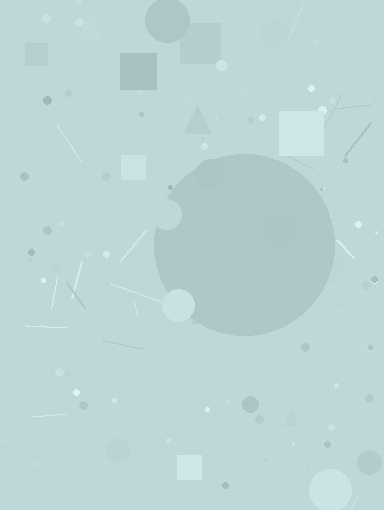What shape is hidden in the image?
A circle is hidden in the image.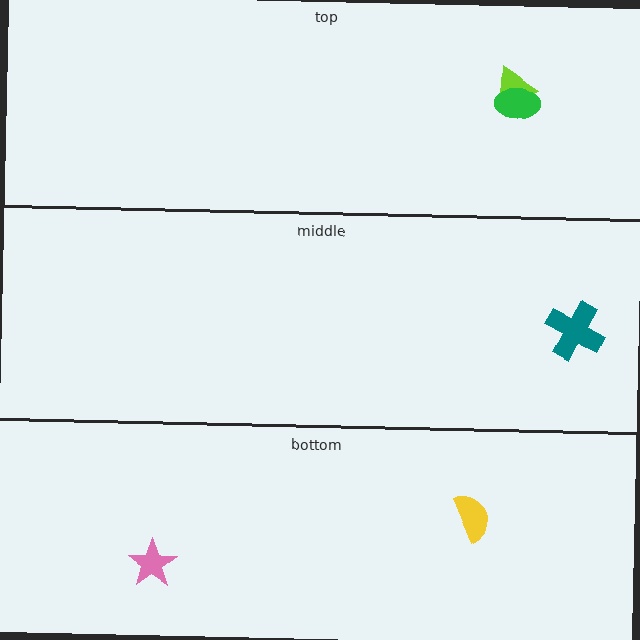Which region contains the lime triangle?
The top region.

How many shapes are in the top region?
2.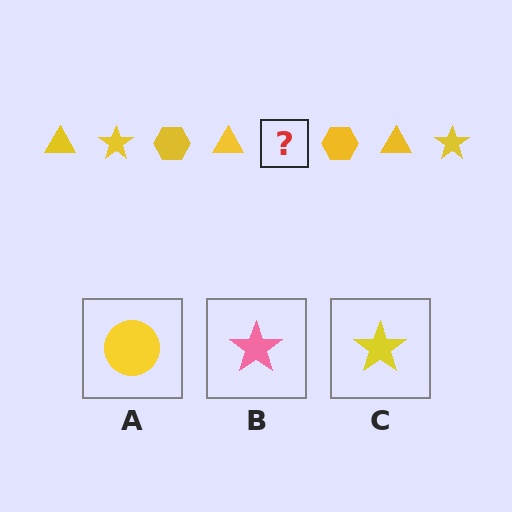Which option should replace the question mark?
Option C.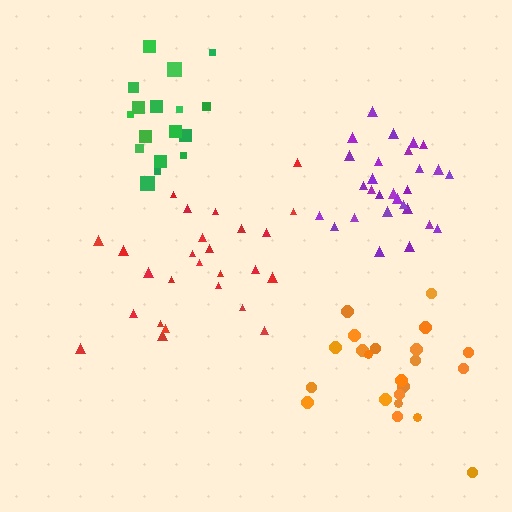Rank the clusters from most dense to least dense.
purple, green, orange, red.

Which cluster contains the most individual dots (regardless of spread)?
Purple (28).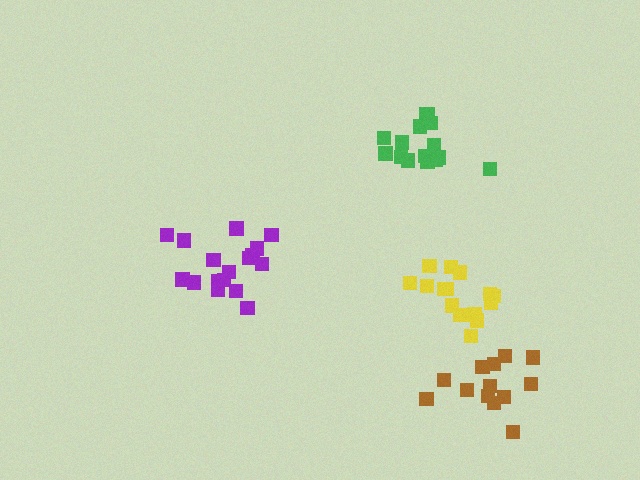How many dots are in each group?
Group 1: 16 dots, Group 2: 15 dots, Group 3: 13 dots, Group 4: 17 dots (61 total).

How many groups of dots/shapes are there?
There are 4 groups.